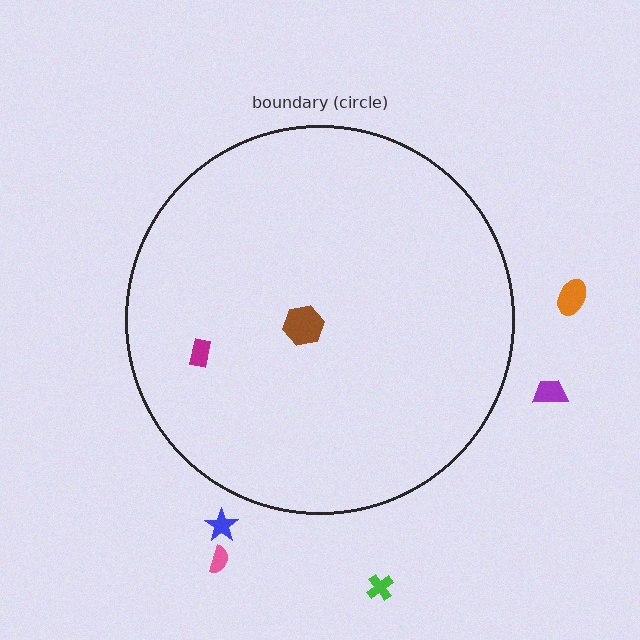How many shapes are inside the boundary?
2 inside, 5 outside.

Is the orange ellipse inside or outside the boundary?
Outside.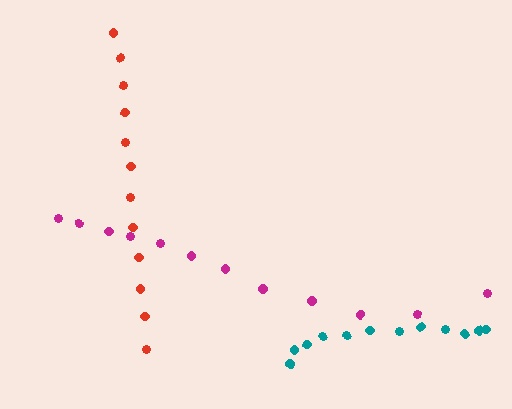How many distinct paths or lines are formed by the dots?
There are 3 distinct paths.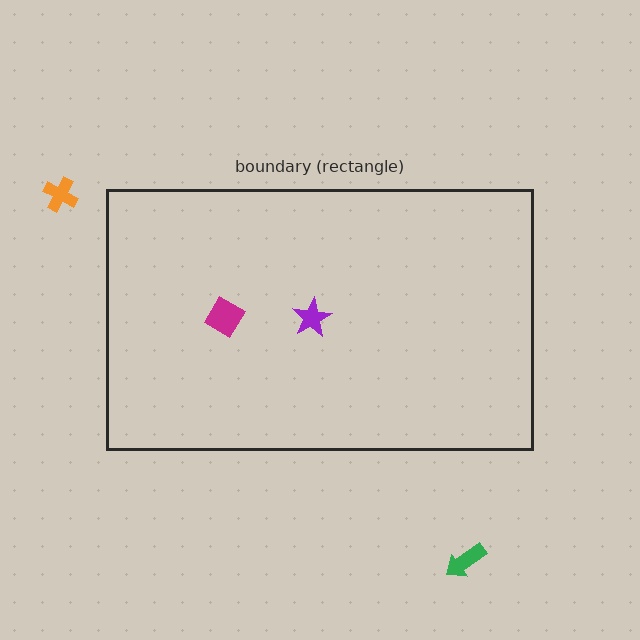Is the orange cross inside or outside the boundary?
Outside.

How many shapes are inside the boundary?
2 inside, 2 outside.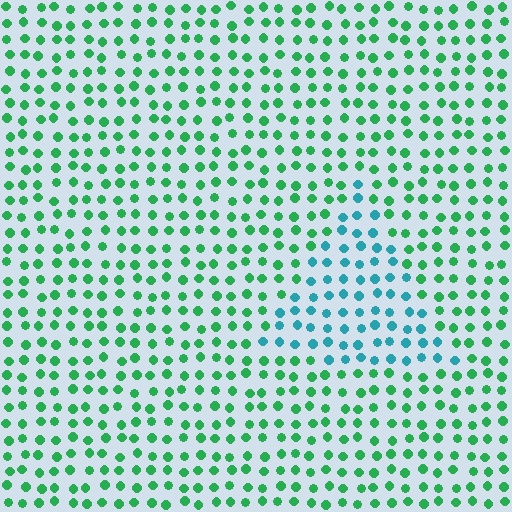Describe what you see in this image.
The image is filled with small green elements in a uniform arrangement. A triangle-shaped region is visible where the elements are tinted to a slightly different hue, forming a subtle color boundary.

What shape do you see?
I see a triangle.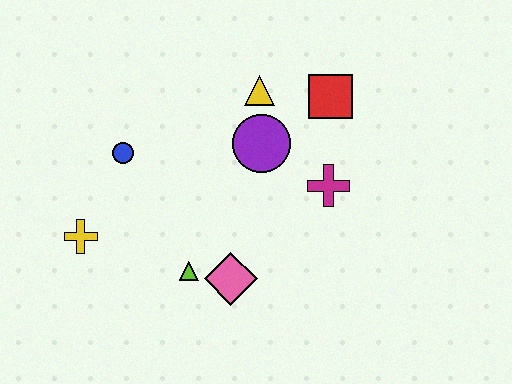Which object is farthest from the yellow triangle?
The yellow cross is farthest from the yellow triangle.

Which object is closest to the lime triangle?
The pink diamond is closest to the lime triangle.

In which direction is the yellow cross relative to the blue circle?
The yellow cross is below the blue circle.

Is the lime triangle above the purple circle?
No